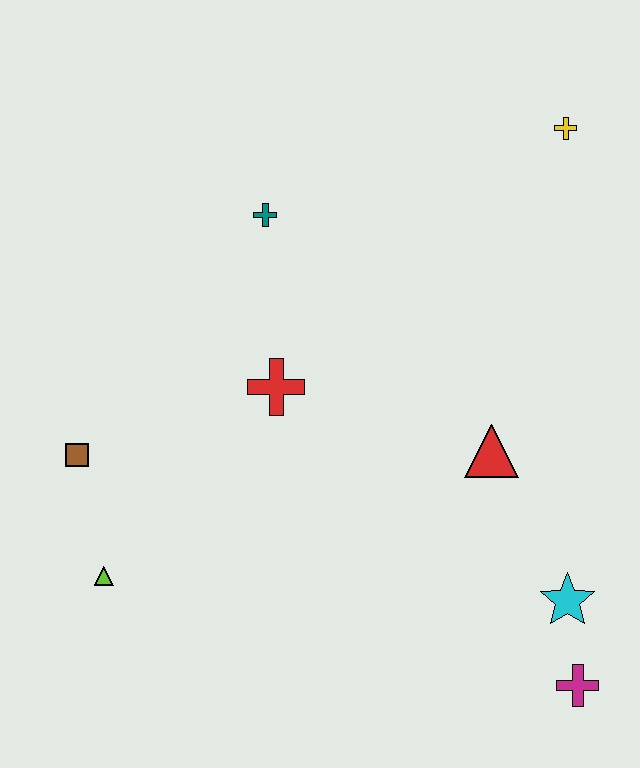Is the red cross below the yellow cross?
Yes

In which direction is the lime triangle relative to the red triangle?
The lime triangle is to the left of the red triangle.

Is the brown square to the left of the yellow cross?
Yes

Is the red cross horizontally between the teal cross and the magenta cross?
Yes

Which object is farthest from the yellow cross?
The lime triangle is farthest from the yellow cross.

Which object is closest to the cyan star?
The magenta cross is closest to the cyan star.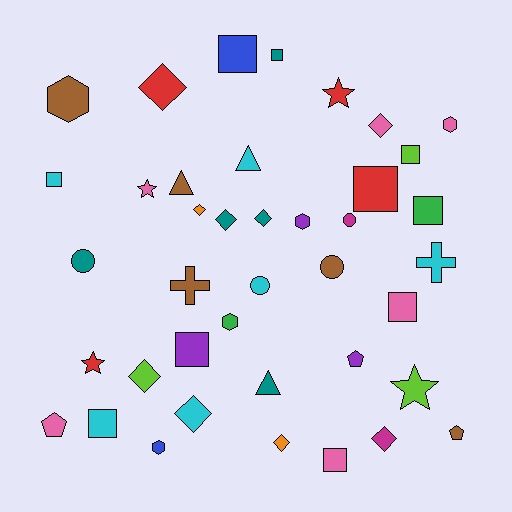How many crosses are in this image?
There are 2 crosses.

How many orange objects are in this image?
There are 2 orange objects.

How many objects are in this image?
There are 40 objects.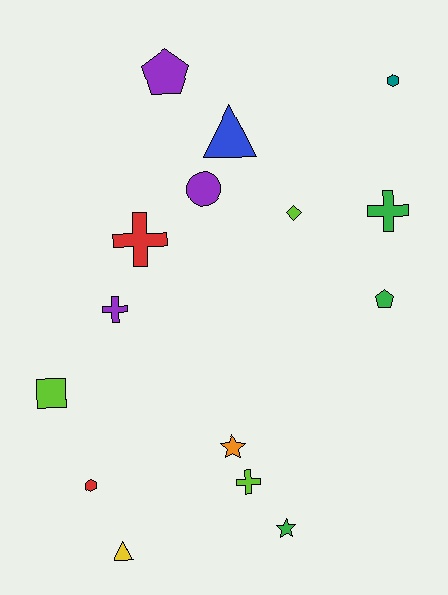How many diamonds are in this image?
There is 1 diamond.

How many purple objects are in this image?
There are 3 purple objects.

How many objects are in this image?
There are 15 objects.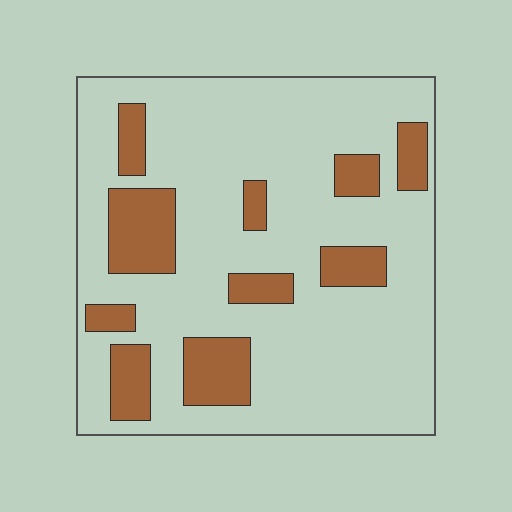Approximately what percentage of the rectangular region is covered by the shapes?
Approximately 20%.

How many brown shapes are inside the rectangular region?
10.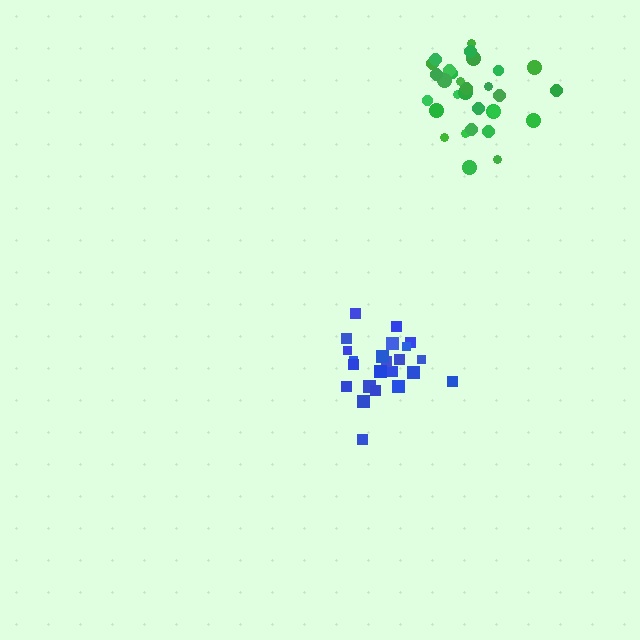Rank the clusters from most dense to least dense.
blue, green.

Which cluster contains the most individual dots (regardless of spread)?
Green (31).